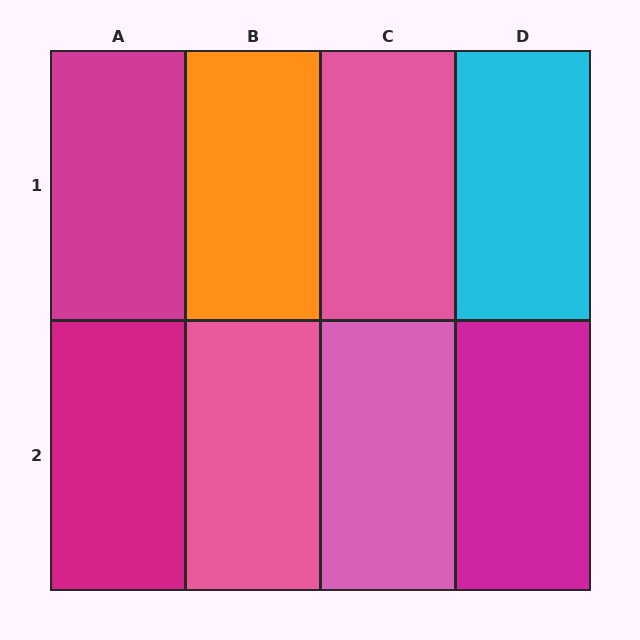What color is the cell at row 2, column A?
Magenta.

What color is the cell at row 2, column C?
Pink.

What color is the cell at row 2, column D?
Magenta.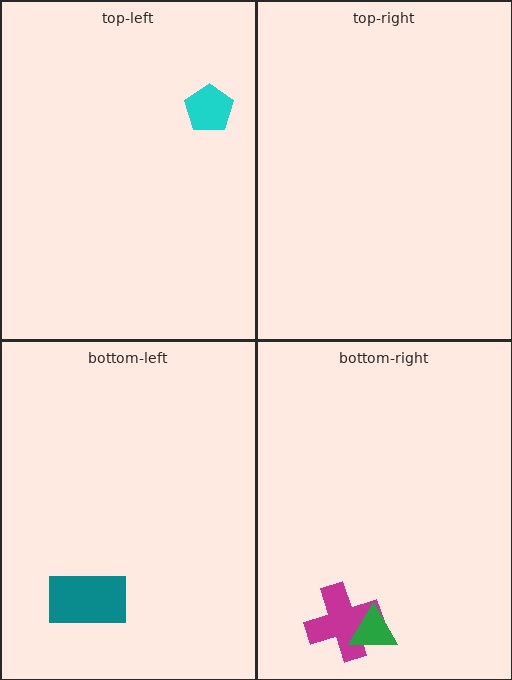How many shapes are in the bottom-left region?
1.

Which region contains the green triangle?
The bottom-right region.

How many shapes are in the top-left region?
1.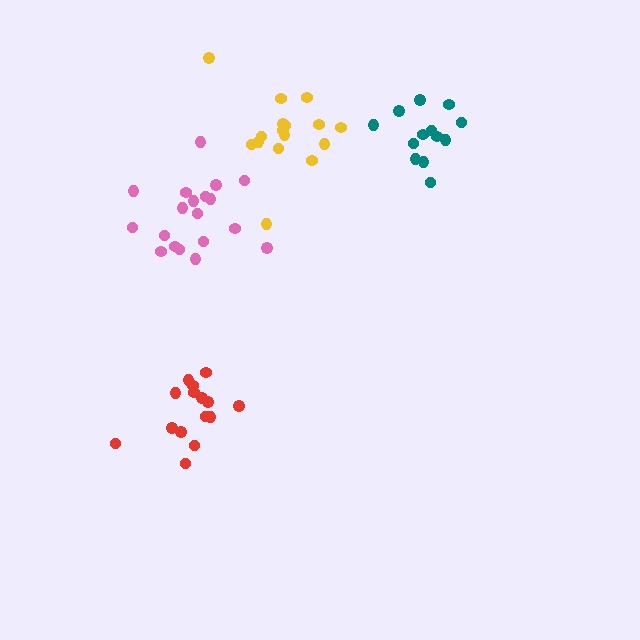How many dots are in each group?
Group 1: 19 dots, Group 2: 15 dots, Group 3: 16 dots, Group 4: 13 dots (63 total).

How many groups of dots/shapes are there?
There are 4 groups.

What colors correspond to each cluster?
The clusters are colored: pink, red, yellow, teal.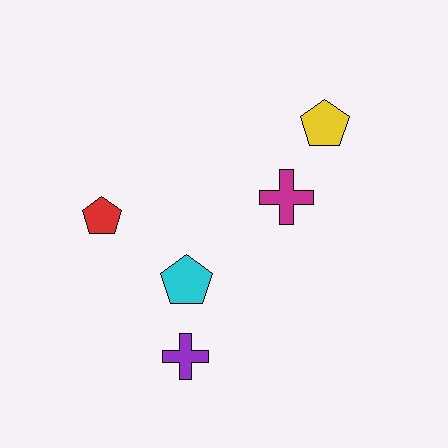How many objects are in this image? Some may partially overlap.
There are 5 objects.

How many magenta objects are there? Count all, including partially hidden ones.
There is 1 magenta object.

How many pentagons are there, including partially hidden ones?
There are 3 pentagons.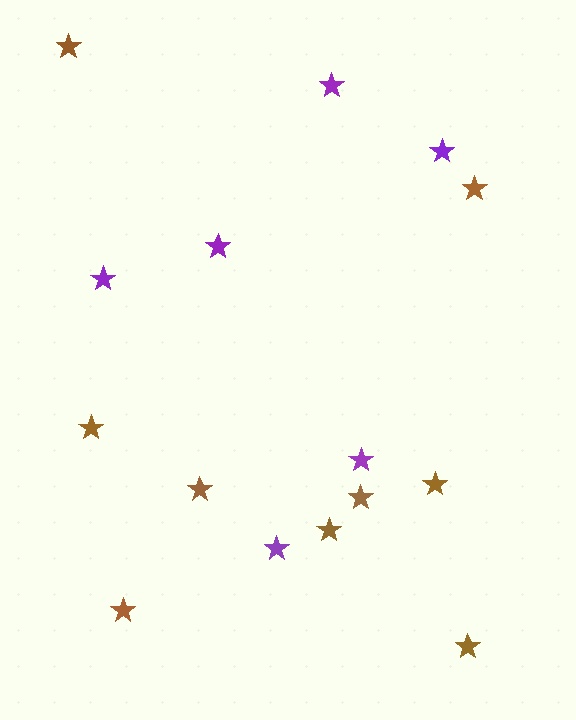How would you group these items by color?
There are 2 groups: one group of brown stars (9) and one group of purple stars (6).